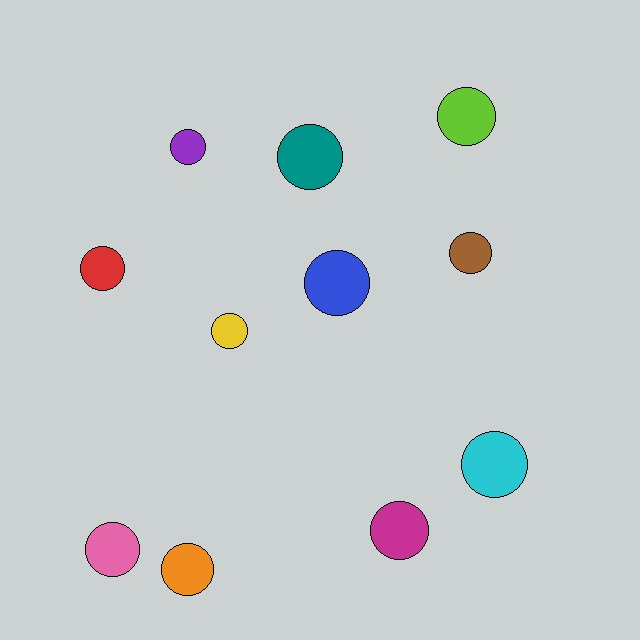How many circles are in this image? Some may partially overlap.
There are 11 circles.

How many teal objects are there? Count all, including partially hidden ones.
There is 1 teal object.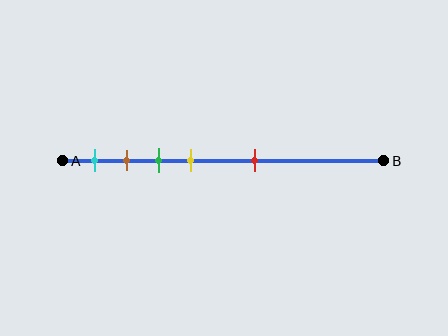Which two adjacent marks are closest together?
The brown and green marks are the closest adjacent pair.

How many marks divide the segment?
There are 5 marks dividing the segment.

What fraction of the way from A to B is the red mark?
The red mark is approximately 60% (0.6) of the way from A to B.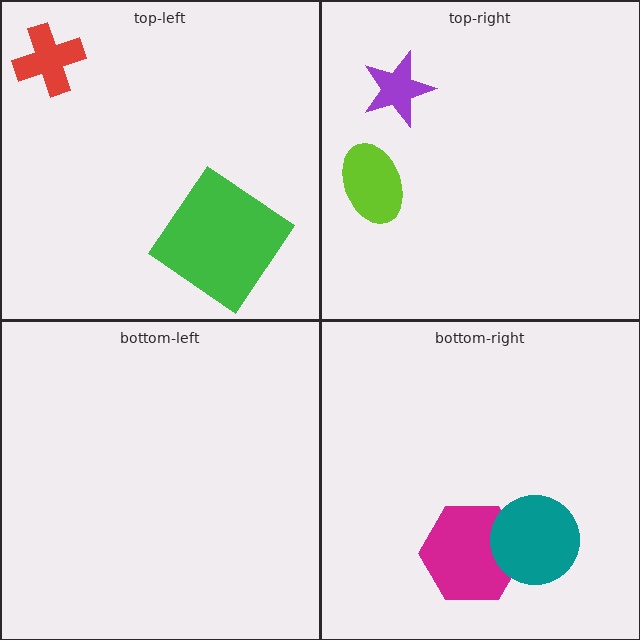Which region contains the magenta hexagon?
The bottom-right region.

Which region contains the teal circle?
The bottom-right region.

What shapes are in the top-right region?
The lime ellipse, the purple star.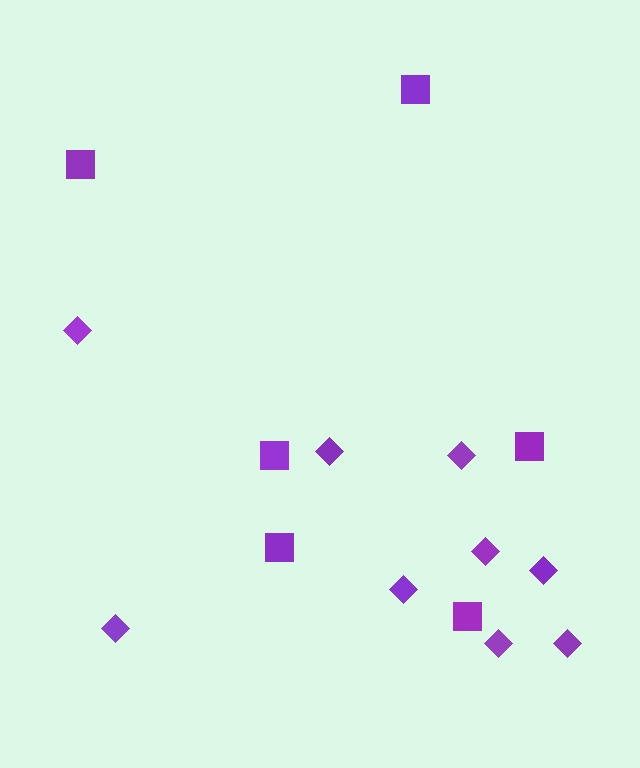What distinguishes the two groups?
There are 2 groups: one group of diamonds (9) and one group of squares (6).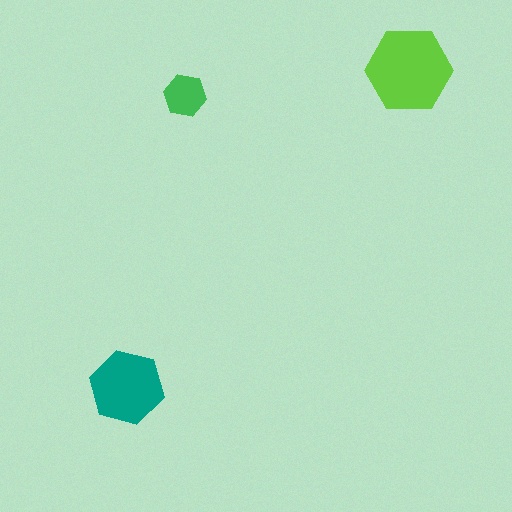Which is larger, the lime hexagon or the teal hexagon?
The lime one.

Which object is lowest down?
The teal hexagon is bottommost.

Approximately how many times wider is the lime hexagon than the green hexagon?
About 2 times wider.